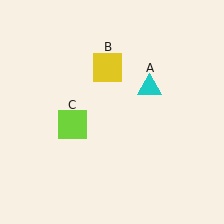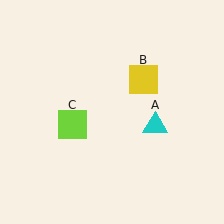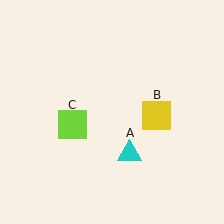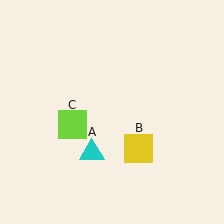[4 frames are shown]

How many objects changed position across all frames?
2 objects changed position: cyan triangle (object A), yellow square (object B).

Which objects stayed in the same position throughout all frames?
Lime square (object C) remained stationary.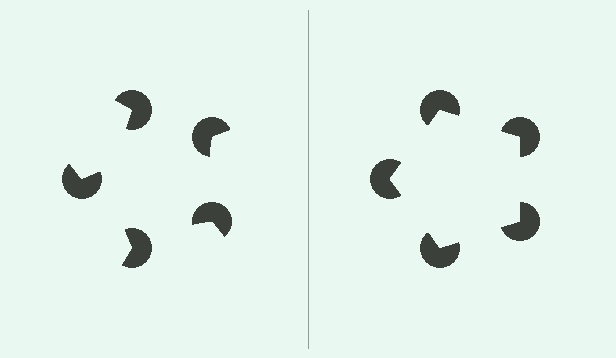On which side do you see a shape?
An illusory pentagon appears on the right side. On the left side the wedge cuts are rotated, so no coherent shape forms.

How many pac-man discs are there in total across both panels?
10 — 5 on each side.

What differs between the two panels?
The pac-man discs are positioned identically on both sides; only the wedge orientations differ. On the right they align to a pentagon; on the left they are misaligned.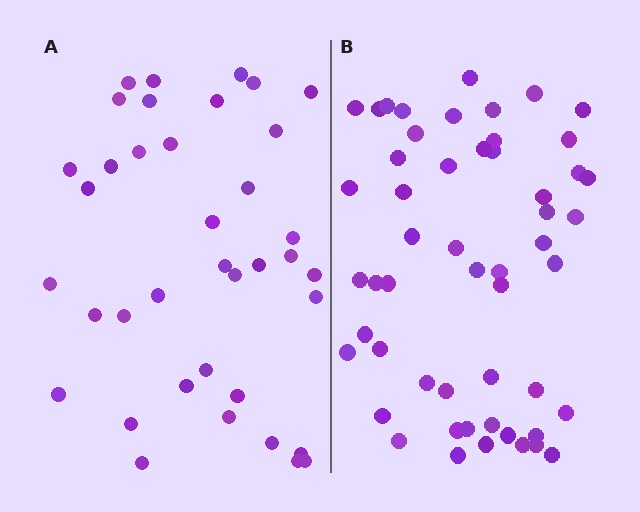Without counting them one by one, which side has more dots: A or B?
Region B (the right region) has more dots.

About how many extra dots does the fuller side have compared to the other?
Region B has approximately 15 more dots than region A.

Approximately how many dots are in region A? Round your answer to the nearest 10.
About 40 dots. (The exact count is 38, which rounds to 40.)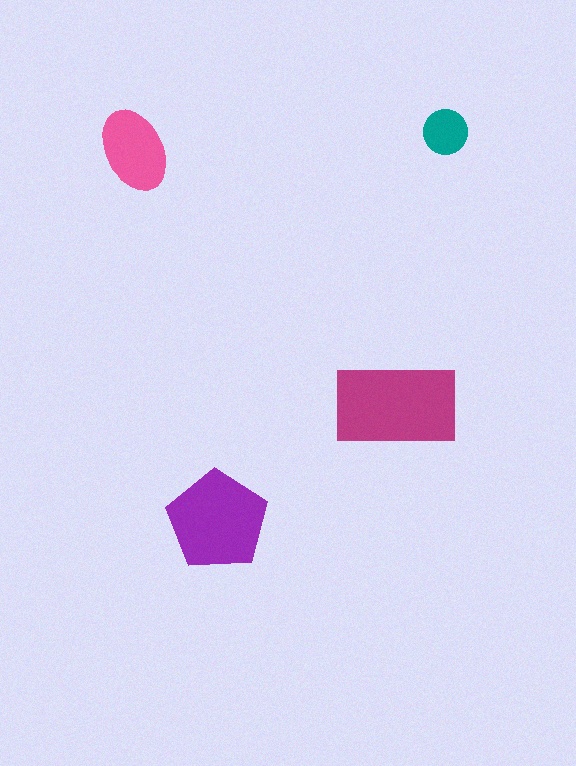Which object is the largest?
The magenta rectangle.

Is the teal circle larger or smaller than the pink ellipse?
Smaller.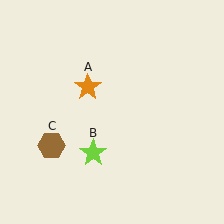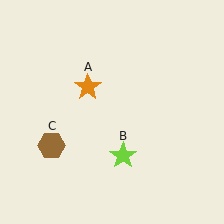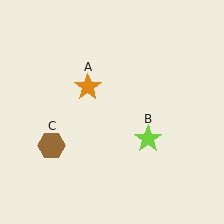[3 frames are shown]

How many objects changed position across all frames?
1 object changed position: lime star (object B).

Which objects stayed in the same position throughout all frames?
Orange star (object A) and brown hexagon (object C) remained stationary.